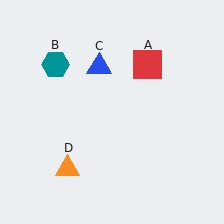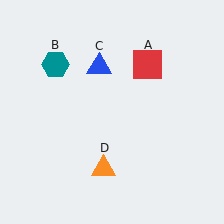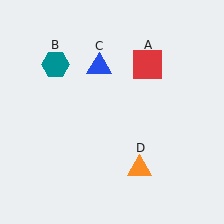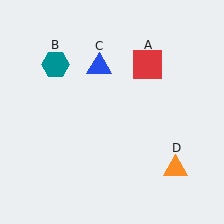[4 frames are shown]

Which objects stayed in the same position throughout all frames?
Red square (object A) and teal hexagon (object B) and blue triangle (object C) remained stationary.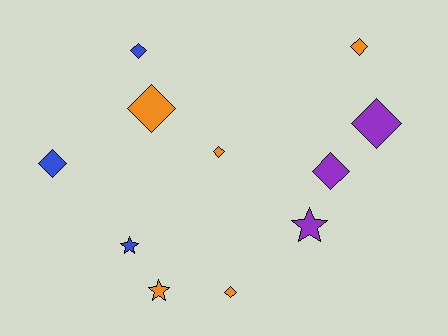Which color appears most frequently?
Orange, with 5 objects.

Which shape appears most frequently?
Diamond, with 8 objects.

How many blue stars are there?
There is 1 blue star.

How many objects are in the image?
There are 11 objects.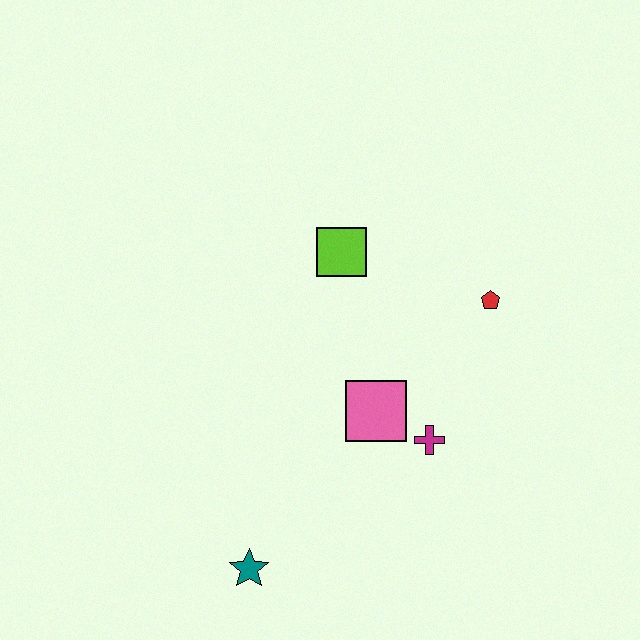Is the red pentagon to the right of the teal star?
Yes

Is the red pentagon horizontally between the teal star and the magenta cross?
No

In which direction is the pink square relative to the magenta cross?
The pink square is to the left of the magenta cross.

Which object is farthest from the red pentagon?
The teal star is farthest from the red pentagon.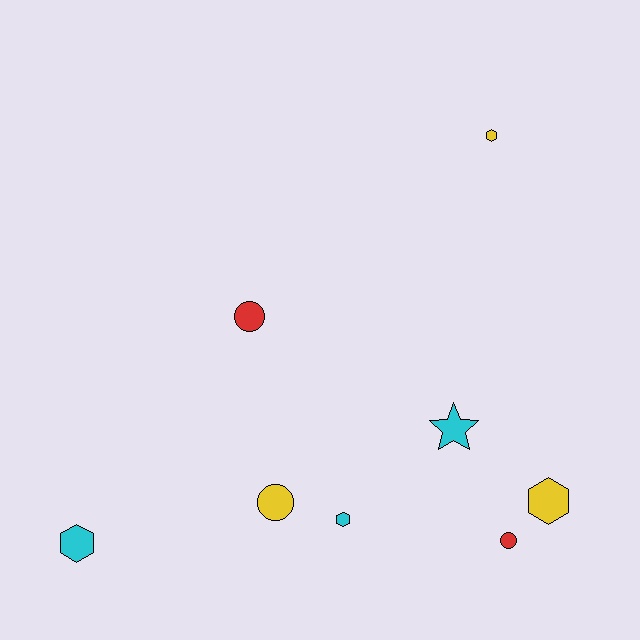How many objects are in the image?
There are 8 objects.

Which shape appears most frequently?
Hexagon, with 4 objects.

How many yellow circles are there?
There is 1 yellow circle.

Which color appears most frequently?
Yellow, with 3 objects.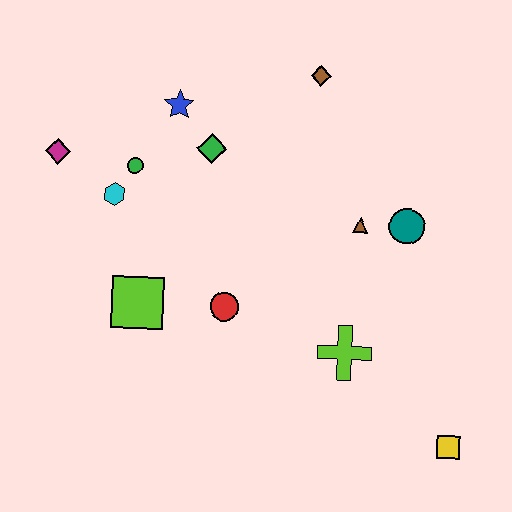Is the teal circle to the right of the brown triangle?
Yes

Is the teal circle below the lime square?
No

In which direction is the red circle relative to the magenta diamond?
The red circle is to the right of the magenta diamond.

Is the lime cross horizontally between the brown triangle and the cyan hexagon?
Yes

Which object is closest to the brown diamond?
The green diamond is closest to the brown diamond.